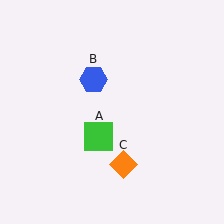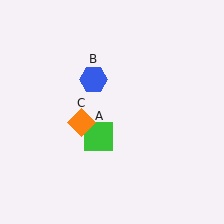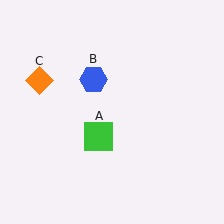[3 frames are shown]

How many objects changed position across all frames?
1 object changed position: orange diamond (object C).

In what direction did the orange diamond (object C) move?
The orange diamond (object C) moved up and to the left.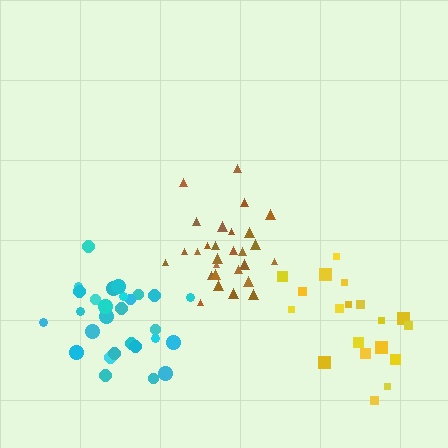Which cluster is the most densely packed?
Brown.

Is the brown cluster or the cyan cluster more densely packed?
Brown.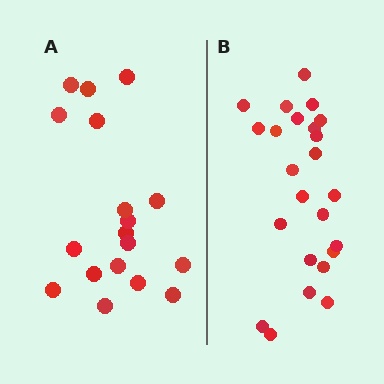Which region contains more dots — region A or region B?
Region B (the right region) has more dots.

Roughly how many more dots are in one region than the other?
Region B has about 6 more dots than region A.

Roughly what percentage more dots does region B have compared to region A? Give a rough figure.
About 35% more.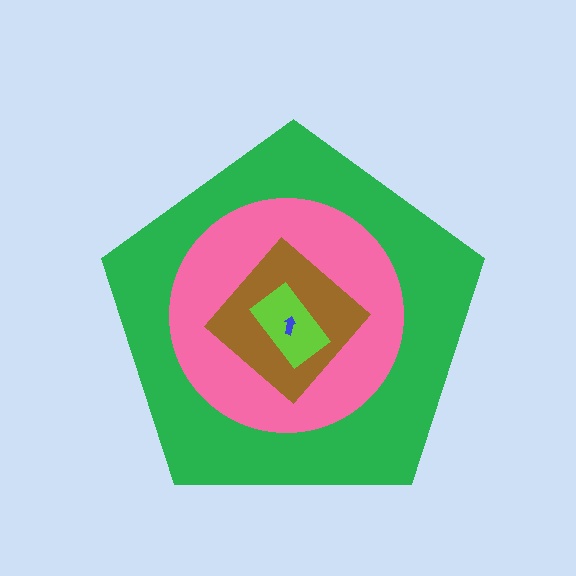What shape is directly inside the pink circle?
The brown diamond.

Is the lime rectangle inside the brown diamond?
Yes.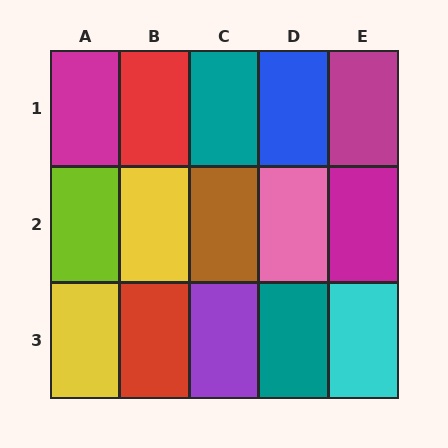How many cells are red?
2 cells are red.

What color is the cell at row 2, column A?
Lime.